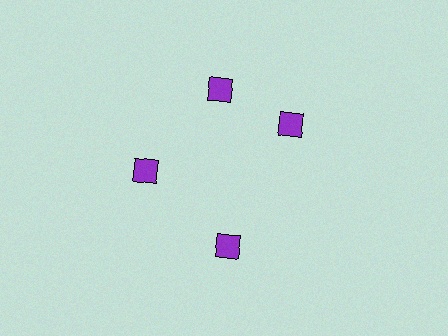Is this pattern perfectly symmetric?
No. The 4 purple diamonds are arranged in a ring, but one element near the 3 o'clock position is rotated out of alignment along the ring, breaking the 4-fold rotational symmetry.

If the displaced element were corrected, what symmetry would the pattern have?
It would have 4-fold rotational symmetry — the pattern would map onto itself every 90 degrees.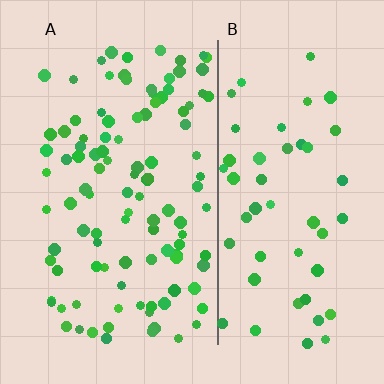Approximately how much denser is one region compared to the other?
Approximately 2.0× — region A over region B.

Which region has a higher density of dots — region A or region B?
A (the left).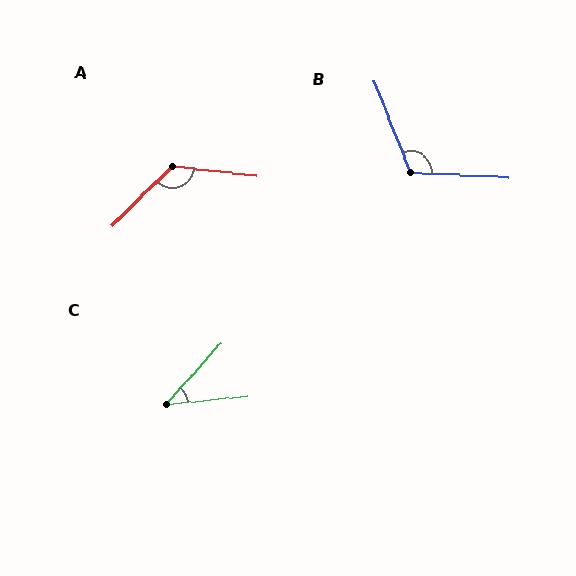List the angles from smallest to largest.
C (42°), B (115°), A (129°).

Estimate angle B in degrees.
Approximately 115 degrees.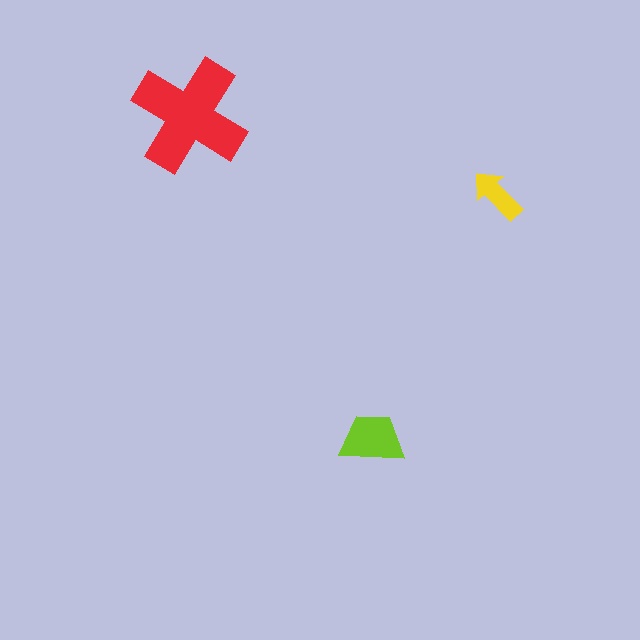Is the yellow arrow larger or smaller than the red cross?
Smaller.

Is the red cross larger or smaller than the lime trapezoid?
Larger.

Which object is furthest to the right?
The yellow arrow is rightmost.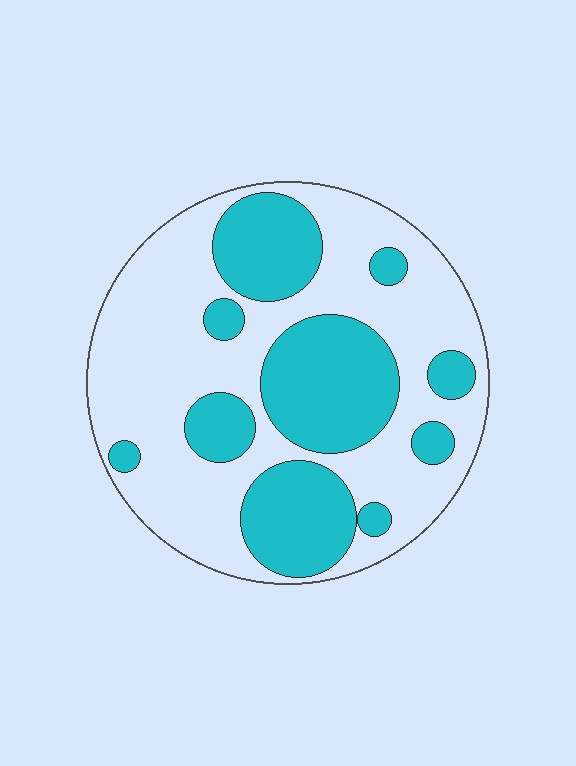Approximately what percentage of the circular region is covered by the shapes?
Approximately 35%.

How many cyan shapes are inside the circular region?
10.